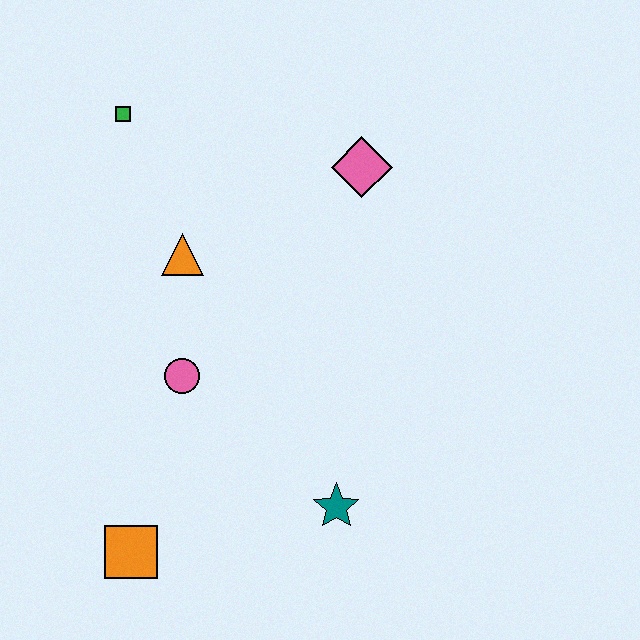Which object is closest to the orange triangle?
The pink circle is closest to the orange triangle.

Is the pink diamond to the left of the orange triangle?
No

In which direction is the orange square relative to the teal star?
The orange square is to the left of the teal star.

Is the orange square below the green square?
Yes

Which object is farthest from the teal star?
The green square is farthest from the teal star.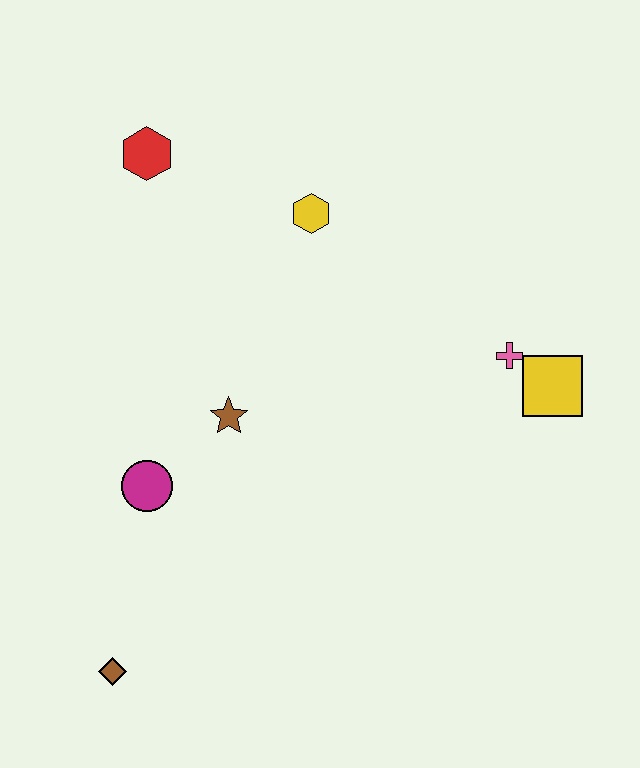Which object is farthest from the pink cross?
The brown diamond is farthest from the pink cross.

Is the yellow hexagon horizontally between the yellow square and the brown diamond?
Yes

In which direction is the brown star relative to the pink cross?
The brown star is to the left of the pink cross.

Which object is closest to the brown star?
The magenta circle is closest to the brown star.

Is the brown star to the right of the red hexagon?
Yes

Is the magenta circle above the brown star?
No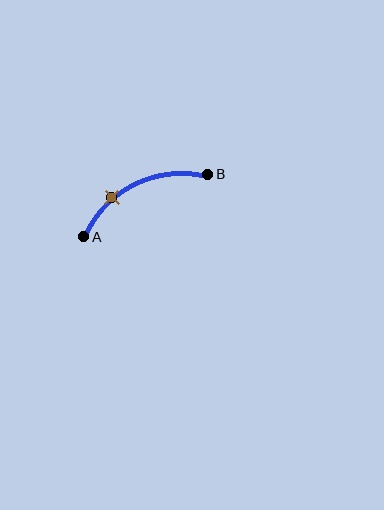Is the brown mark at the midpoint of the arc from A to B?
No. The brown mark lies on the arc but is closer to endpoint A. The arc midpoint would be at the point on the curve equidistant along the arc from both A and B.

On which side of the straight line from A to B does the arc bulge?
The arc bulges above the straight line connecting A and B.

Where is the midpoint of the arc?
The arc midpoint is the point on the curve farthest from the straight line joining A and B. It sits above that line.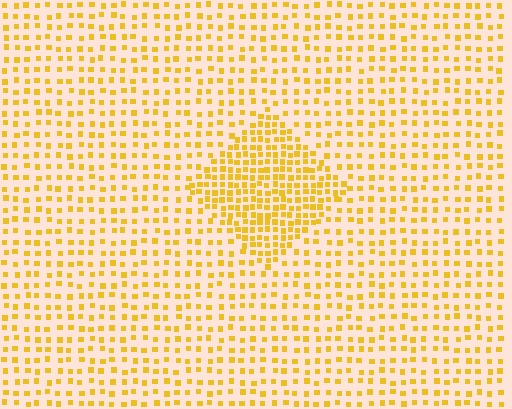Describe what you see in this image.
The image contains small yellow elements arranged at two different densities. A diamond-shaped region is visible where the elements are more densely packed than the surrounding area.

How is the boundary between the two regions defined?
The boundary is defined by a change in element density (approximately 2.0x ratio). All elements are the same color, size, and shape.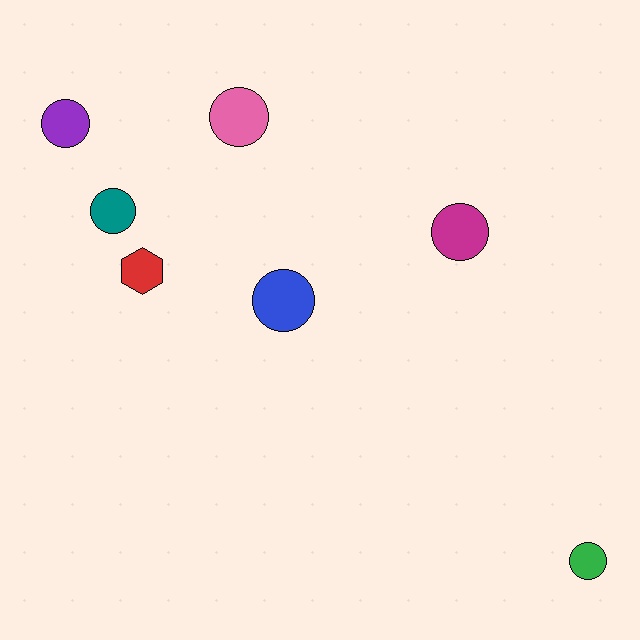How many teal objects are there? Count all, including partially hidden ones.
There is 1 teal object.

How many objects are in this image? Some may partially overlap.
There are 7 objects.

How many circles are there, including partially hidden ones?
There are 6 circles.